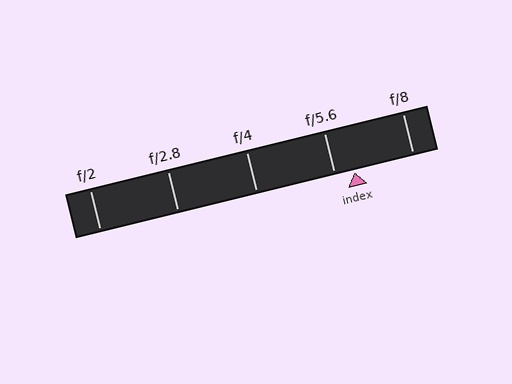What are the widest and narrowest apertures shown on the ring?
The widest aperture shown is f/2 and the narrowest is f/8.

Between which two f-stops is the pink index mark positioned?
The index mark is between f/5.6 and f/8.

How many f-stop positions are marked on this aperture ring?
There are 5 f-stop positions marked.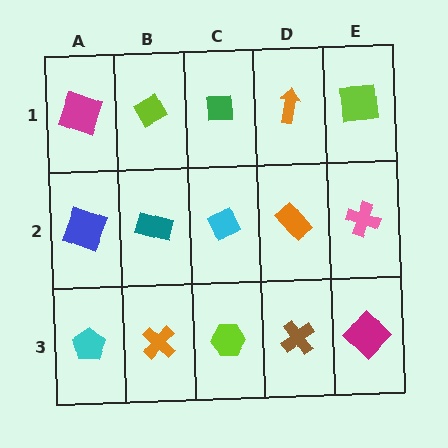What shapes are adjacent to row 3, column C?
A cyan diamond (row 2, column C), an orange cross (row 3, column B), a brown cross (row 3, column D).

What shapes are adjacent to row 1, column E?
A pink cross (row 2, column E), an orange arrow (row 1, column D).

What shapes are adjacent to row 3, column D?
An orange rectangle (row 2, column D), a lime hexagon (row 3, column C), a magenta diamond (row 3, column E).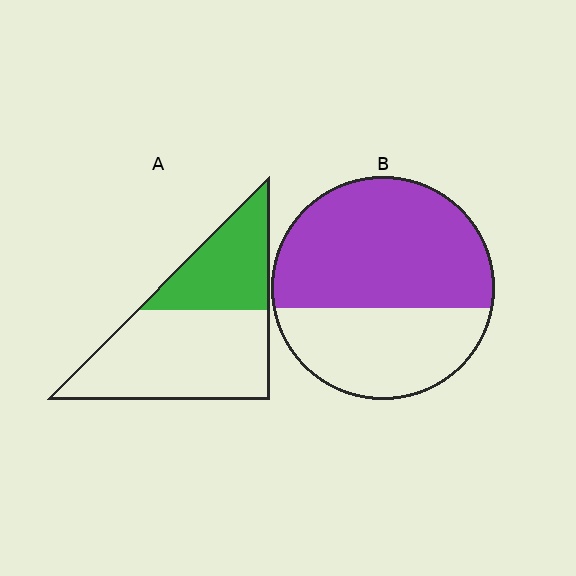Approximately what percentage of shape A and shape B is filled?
A is approximately 35% and B is approximately 60%.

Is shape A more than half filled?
No.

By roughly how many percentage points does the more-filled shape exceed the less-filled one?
By roughly 25 percentage points (B over A).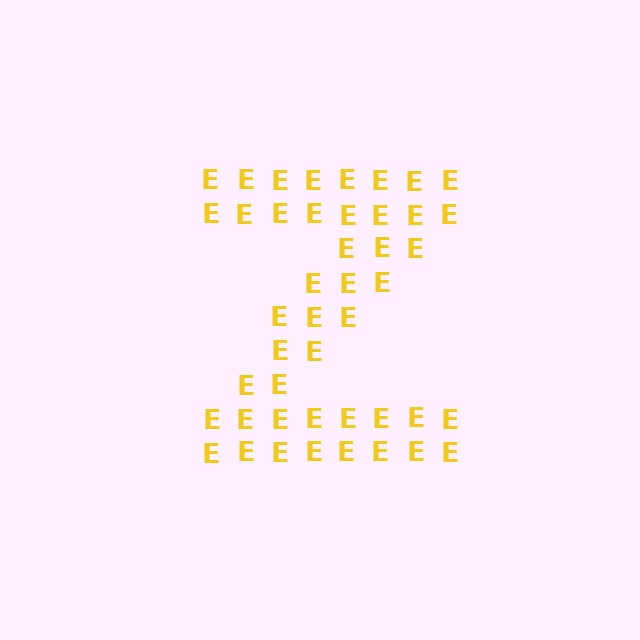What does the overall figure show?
The overall figure shows the letter Z.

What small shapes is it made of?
It is made of small letter E's.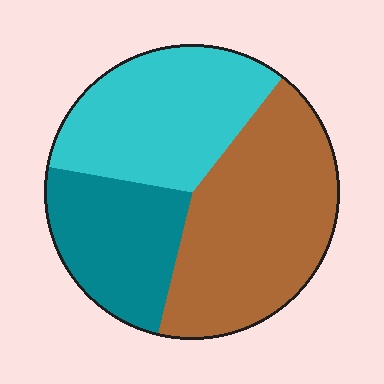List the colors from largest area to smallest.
From largest to smallest: brown, cyan, teal.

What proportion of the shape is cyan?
Cyan takes up between a quarter and a half of the shape.